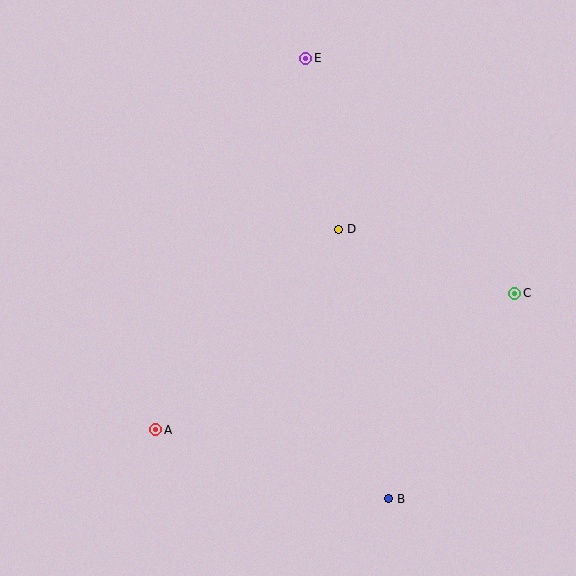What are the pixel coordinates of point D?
Point D is at (339, 229).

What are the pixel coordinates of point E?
Point E is at (306, 58).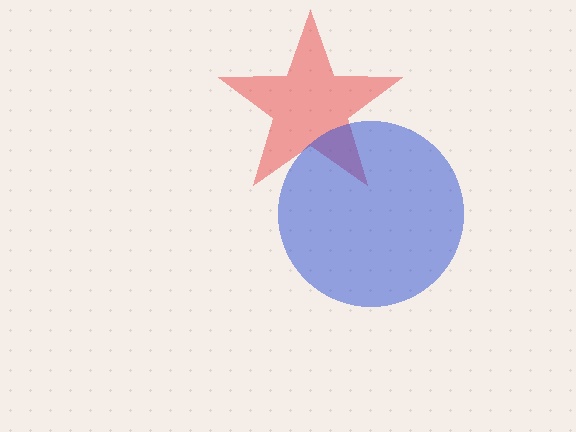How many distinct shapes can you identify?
There are 2 distinct shapes: a red star, a blue circle.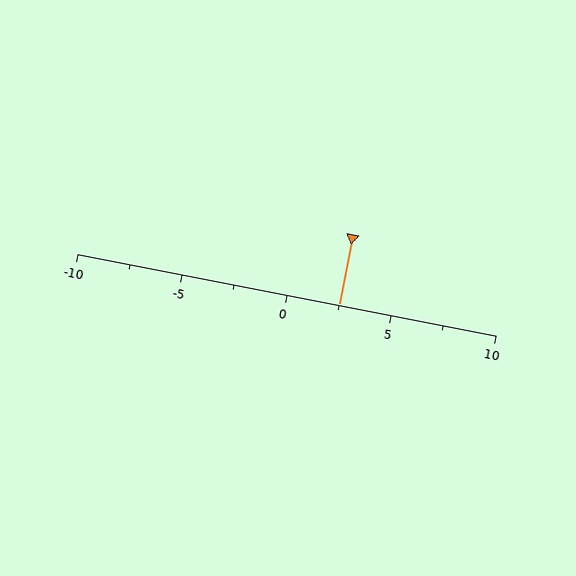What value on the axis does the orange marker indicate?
The marker indicates approximately 2.5.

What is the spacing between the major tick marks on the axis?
The major ticks are spaced 5 apart.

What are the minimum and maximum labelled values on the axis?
The axis runs from -10 to 10.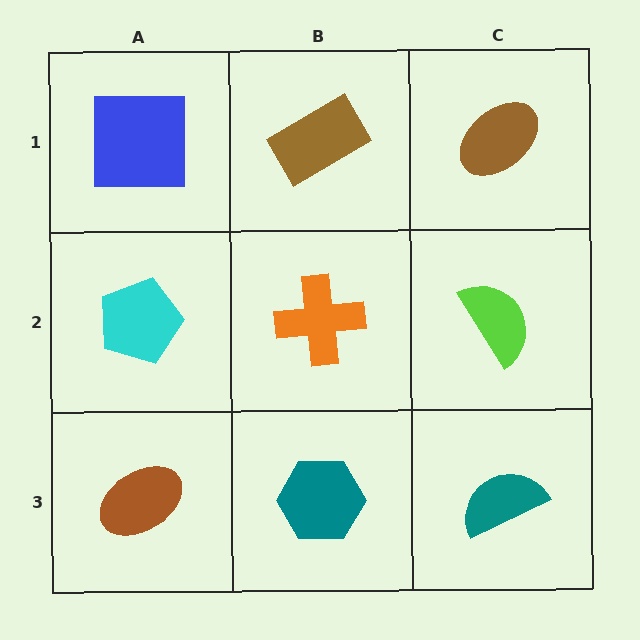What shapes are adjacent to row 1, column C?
A lime semicircle (row 2, column C), a brown rectangle (row 1, column B).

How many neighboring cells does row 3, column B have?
3.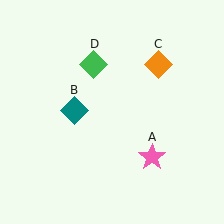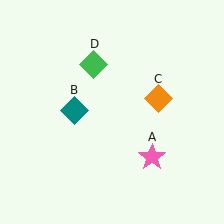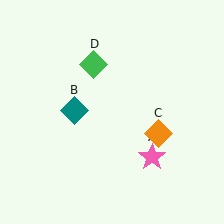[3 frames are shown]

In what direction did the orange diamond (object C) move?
The orange diamond (object C) moved down.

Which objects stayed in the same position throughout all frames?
Pink star (object A) and teal diamond (object B) and green diamond (object D) remained stationary.